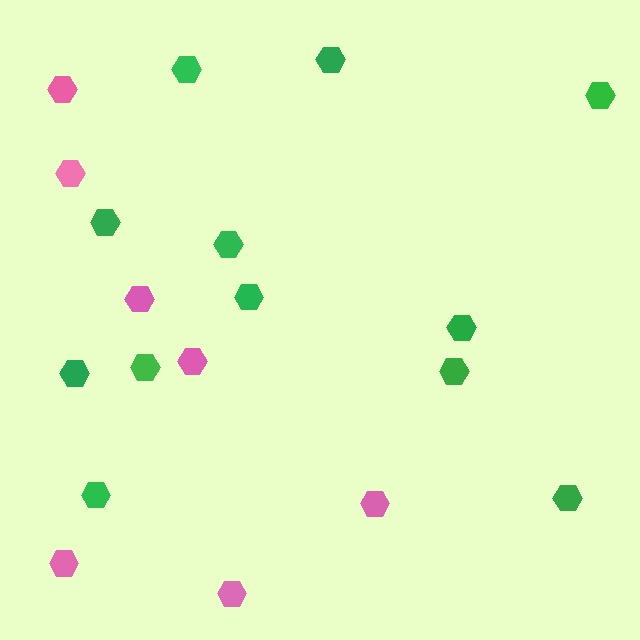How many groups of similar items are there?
There are 2 groups: one group of green hexagons (12) and one group of pink hexagons (7).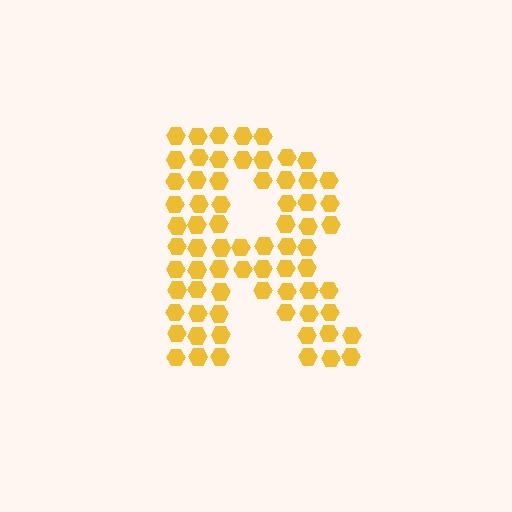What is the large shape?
The large shape is the letter R.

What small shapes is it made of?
It is made of small hexagons.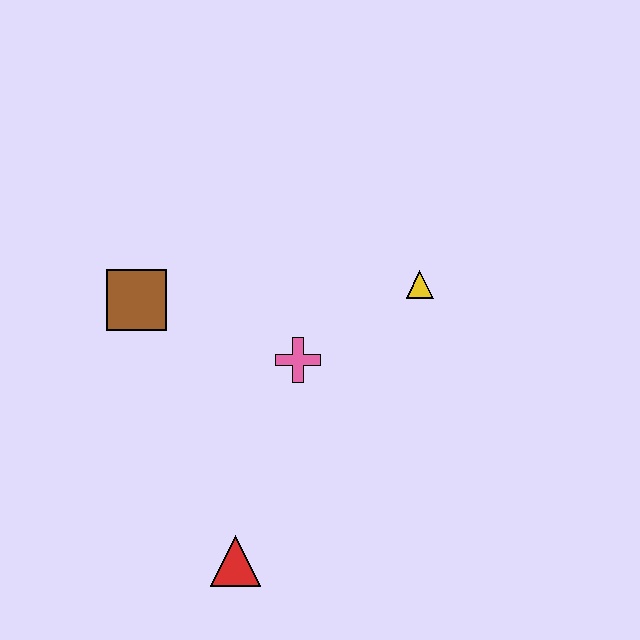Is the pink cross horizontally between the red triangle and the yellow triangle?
Yes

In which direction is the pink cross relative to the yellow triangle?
The pink cross is to the left of the yellow triangle.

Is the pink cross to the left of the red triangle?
No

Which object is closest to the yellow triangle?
The pink cross is closest to the yellow triangle.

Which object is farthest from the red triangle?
The yellow triangle is farthest from the red triangle.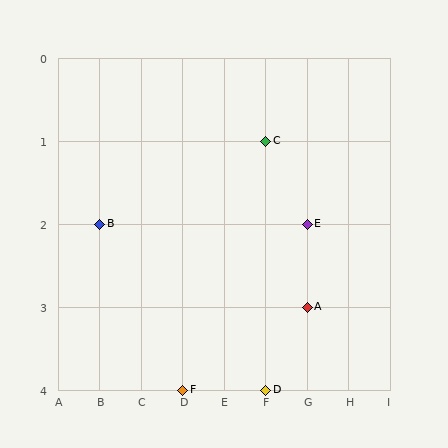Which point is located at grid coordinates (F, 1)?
Point C is at (F, 1).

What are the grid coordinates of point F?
Point F is at grid coordinates (D, 4).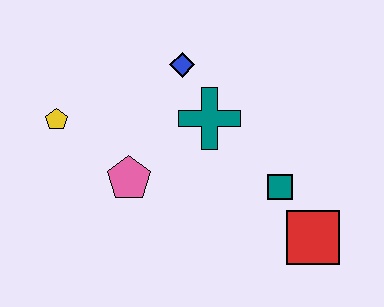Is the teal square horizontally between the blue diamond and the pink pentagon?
No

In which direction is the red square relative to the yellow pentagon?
The red square is to the right of the yellow pentagon.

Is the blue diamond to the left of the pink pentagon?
No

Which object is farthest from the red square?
The yellow pentagon is farthest from the red square.